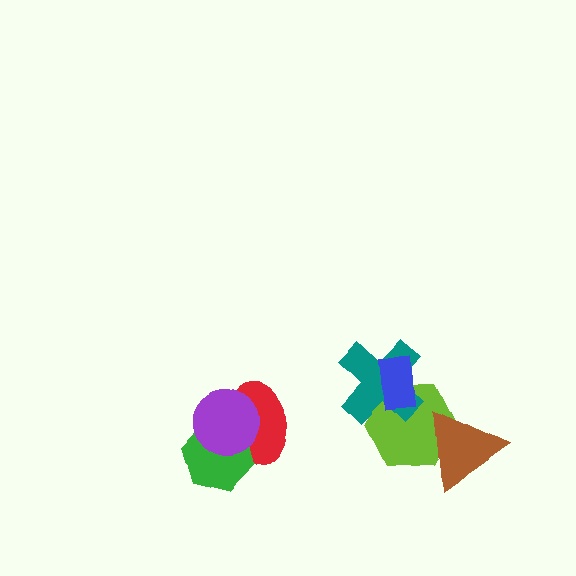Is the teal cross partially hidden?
Yes, it is partially covered by another shape.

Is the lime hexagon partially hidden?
Yes, it is partially covered by another shape.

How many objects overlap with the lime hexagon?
3 objects overlap with the lime hexagon.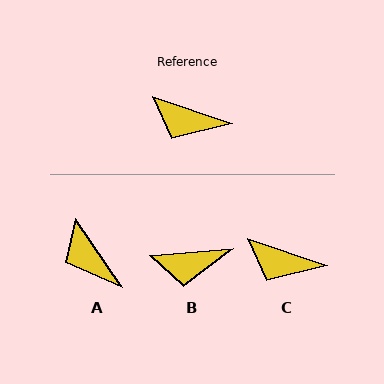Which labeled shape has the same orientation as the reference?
C.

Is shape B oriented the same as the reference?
No, it is off by about 23 degrees.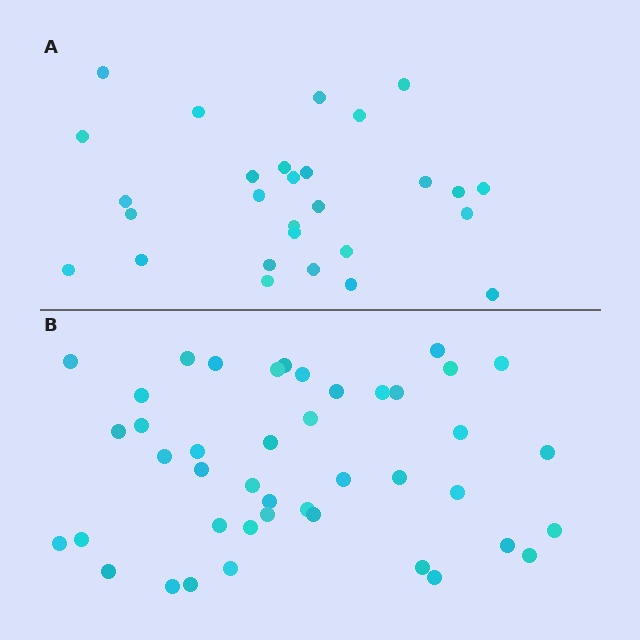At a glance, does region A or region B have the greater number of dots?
Region B (the bottom region) has more dots.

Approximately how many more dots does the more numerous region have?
Region B has approximately 15 more dots than region A.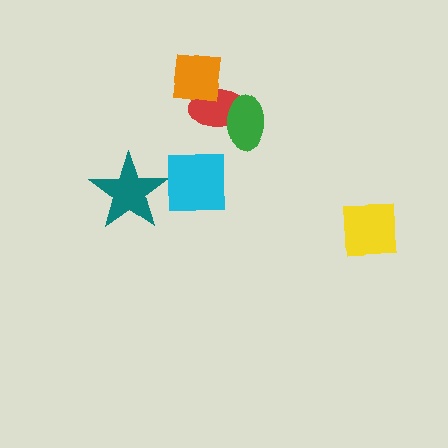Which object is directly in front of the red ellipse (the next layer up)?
The green ellipse is directly in front of the red ellipse.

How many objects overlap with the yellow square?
0 objects overlap with the yellow square.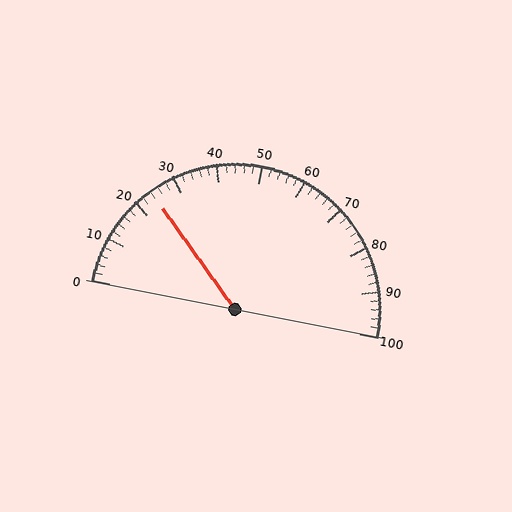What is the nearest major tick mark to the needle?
The nearest major tick mark is 20.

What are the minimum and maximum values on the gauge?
The gauge ranges from 0 to 100.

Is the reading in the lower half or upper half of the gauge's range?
The reading is in the lower half of the range (0 to 100).